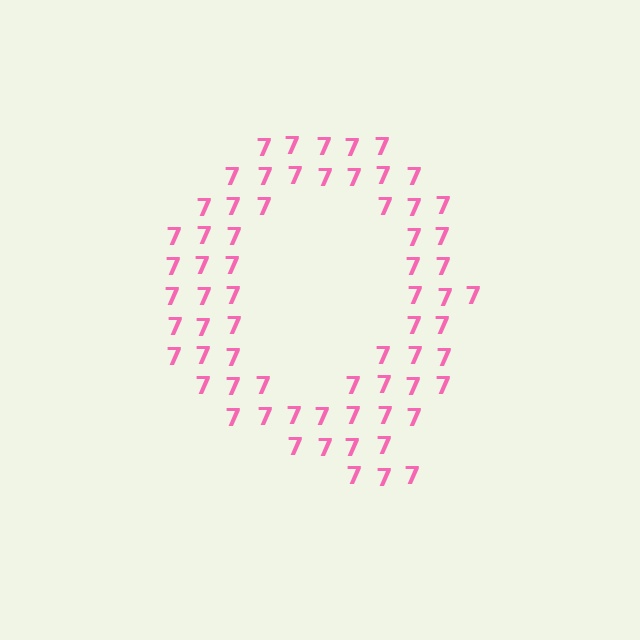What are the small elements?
The small elements are digit 7's.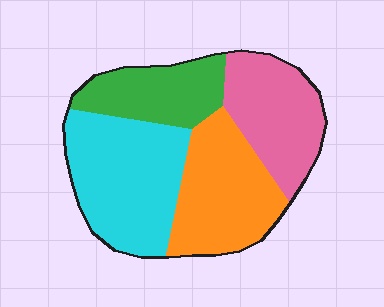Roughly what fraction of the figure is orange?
Orange covers around 25% of the figure.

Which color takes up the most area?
Cyan, at roughly 30%.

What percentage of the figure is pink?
Pink covers 23% of the figure.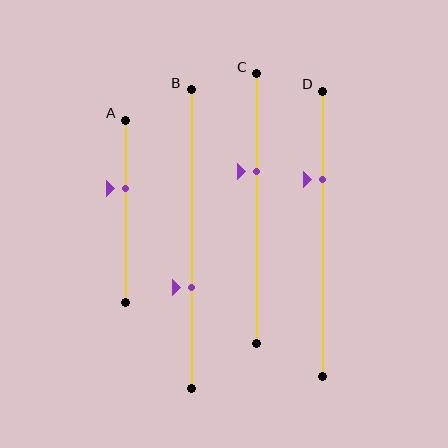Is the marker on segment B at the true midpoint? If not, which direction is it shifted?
No, the marker on segment B is shifted downward by about 16% of the segment length.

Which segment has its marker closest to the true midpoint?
Segment A has its marker closest to the true midpoint.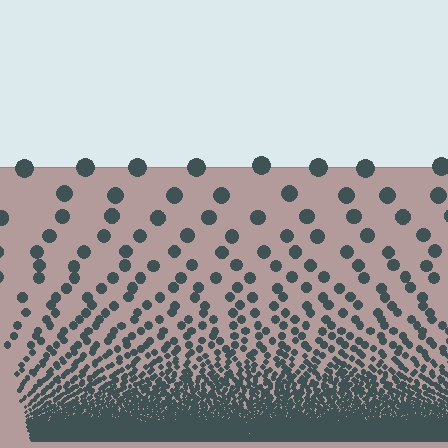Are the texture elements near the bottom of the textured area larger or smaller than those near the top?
Smaller. The gradient is inverted — elements near the bottom are smaller and denser.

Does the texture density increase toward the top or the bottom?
Density increases toward the bottom.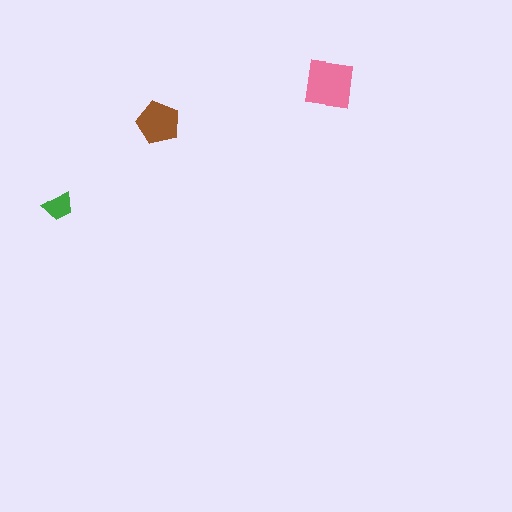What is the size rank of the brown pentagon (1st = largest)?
2nd.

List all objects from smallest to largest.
The green trapezoid, the brown pentagon, the pink square.